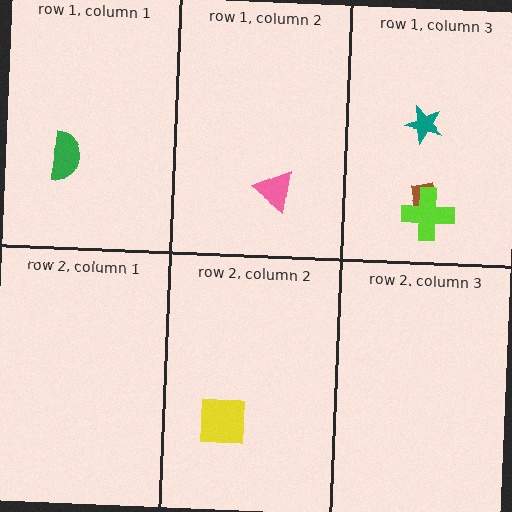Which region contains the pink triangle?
The row 1, column 2 region.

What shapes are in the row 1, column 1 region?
The green semicircle.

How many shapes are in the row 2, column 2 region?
1.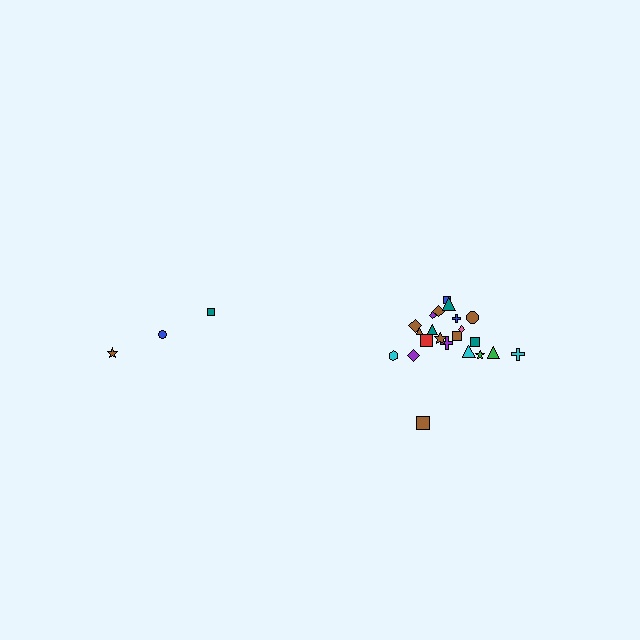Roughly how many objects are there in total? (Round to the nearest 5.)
Roughly 25 objects in total.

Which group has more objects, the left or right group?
The right group.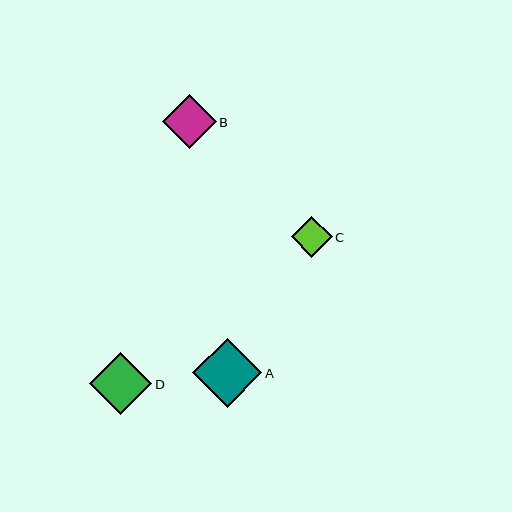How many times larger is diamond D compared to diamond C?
Diamond D is approximately 1.5 times the size of diamond C.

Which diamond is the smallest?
Diamond C is the smallest with a size of approximately 41 pixels.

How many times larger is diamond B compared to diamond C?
Diamond B is approximately 1.3 times the size of diamond C.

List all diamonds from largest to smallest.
From largest to smallest: A, D, B, C.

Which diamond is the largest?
Diamond A is the largest with a size of approximately 69 pixels.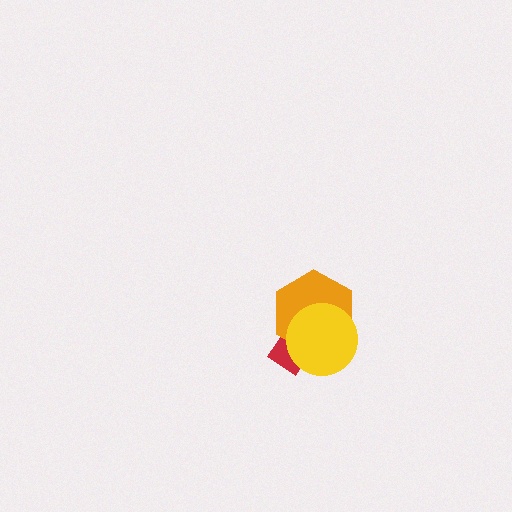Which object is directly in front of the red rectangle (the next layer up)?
The orange hexagon is directly in front of the red rectangle.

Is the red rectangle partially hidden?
Yes, it is partially covered by another shape.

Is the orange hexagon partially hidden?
Yes, it is partially covered by another shape.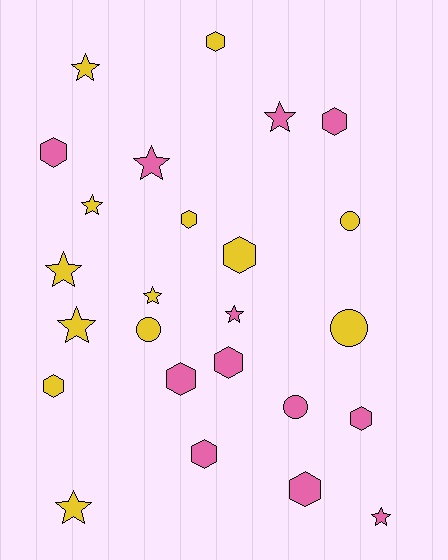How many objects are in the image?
There are 25 objects.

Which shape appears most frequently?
Hexagon, with 11 objects.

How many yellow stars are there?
There are 6 yellow stars.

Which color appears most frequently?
Yellow, with 13 objects.